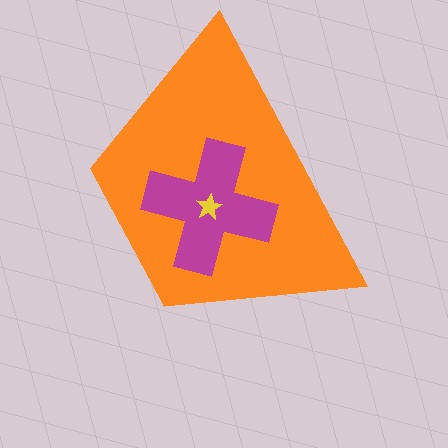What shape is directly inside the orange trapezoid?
The magenta cross.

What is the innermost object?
The yellow star.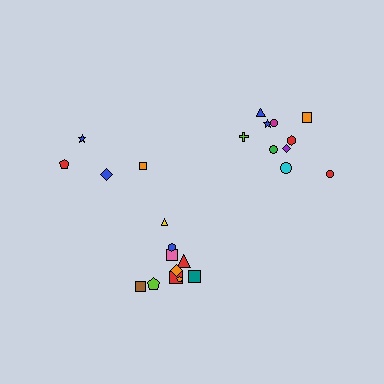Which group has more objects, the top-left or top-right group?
The top-right group.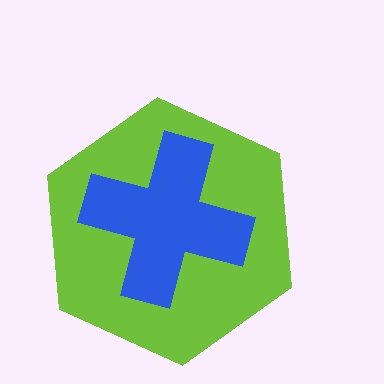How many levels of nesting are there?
2.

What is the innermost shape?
The blue cross.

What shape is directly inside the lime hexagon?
The blue cross.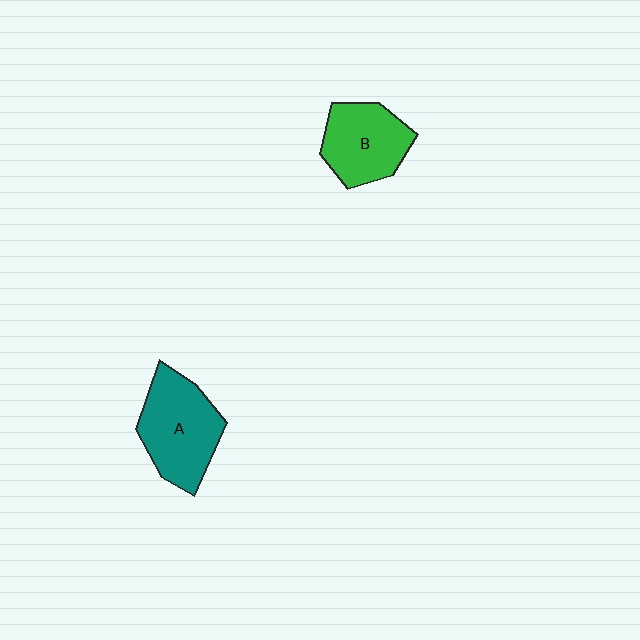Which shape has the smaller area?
Shape B (green).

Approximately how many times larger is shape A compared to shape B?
Approximately 1.2 times.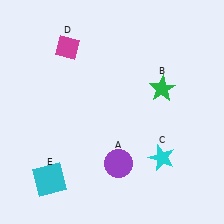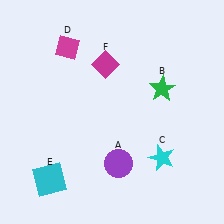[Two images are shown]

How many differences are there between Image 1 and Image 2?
There is 1 difference between the two images.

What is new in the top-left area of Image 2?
A magenta diamond (F) was added in the top-left area of Image 2.